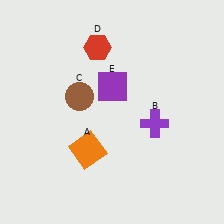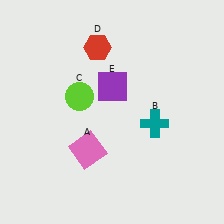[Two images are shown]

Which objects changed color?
A changed from orange to pink. B changed from purple to teal. C changed from brown to lime.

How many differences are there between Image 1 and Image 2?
There are 3 differences between the two images.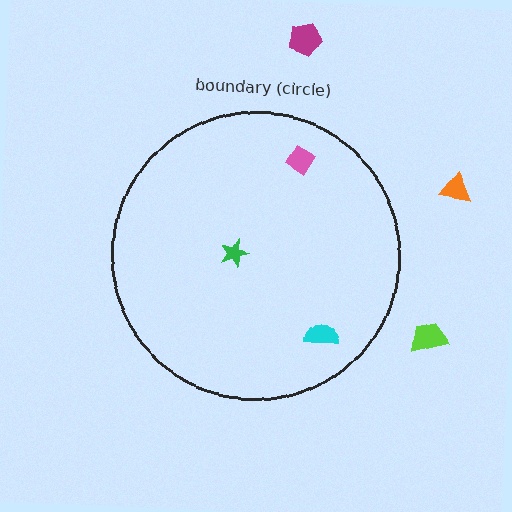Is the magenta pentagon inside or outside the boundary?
Outside.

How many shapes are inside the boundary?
3 inside, 3 outside.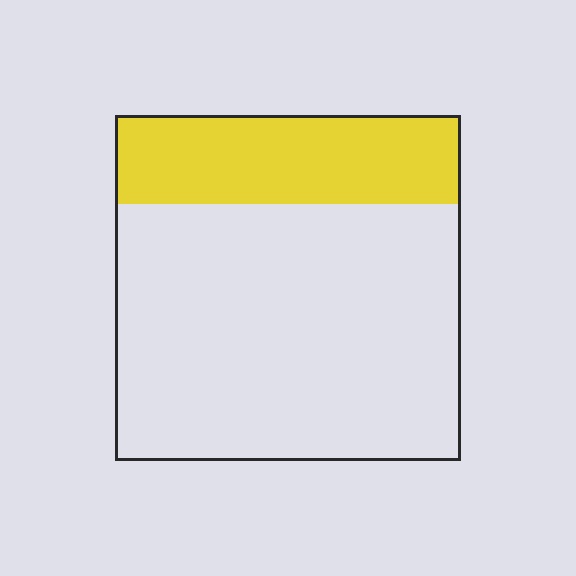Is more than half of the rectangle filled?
No.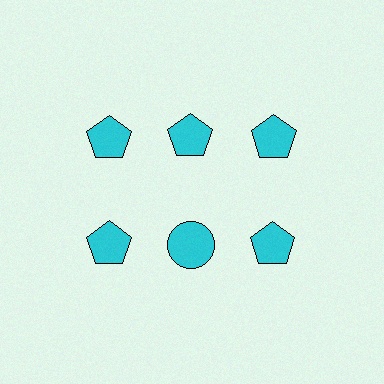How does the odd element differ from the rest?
It has a different shape: circle instead of pentagon.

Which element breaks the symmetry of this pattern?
The cyan circle in the second row, second from left column breaks the symmetry. All other shapes are cyan pentagons.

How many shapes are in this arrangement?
There are 6 shapes arranged in a grid pattern.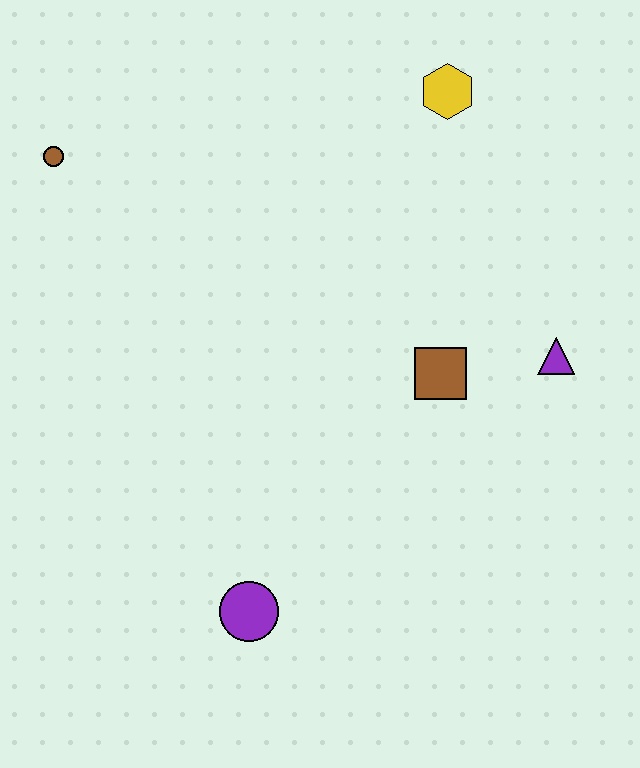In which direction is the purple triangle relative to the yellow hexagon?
The purple triangle is below the yellow hexagon.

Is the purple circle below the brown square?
Yes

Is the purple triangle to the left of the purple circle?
No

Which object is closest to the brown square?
The purple triangle is closest to the brown square.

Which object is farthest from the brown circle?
The purple triangle is farthest from the brown circle.